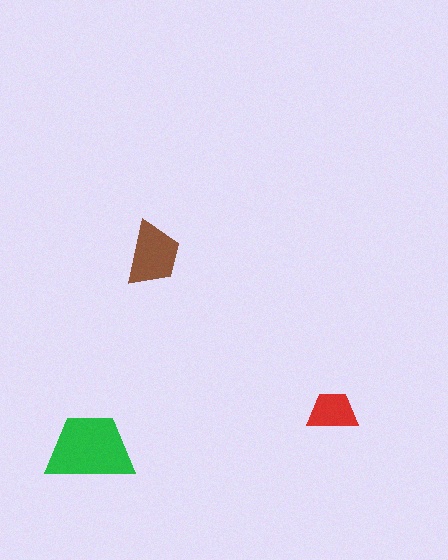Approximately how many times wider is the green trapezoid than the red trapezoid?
About 2 times wider.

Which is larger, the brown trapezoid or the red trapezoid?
The brown one.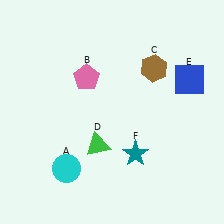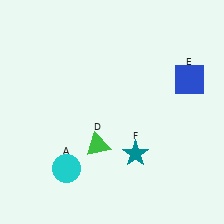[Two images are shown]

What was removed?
The brown hexagon (C), the pink pentagon (B) were removed in Image 2.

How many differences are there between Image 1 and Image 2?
There are 2 differences between the two images.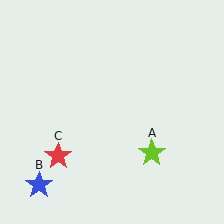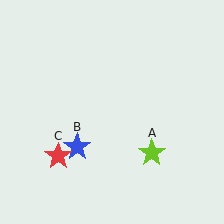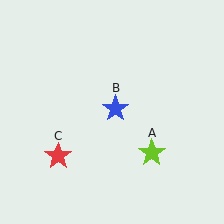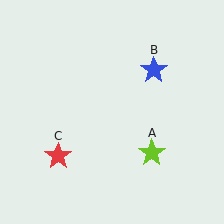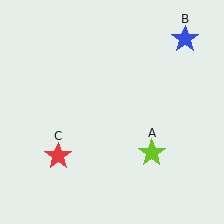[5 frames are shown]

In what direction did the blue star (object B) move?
The blue star (object B) moved up and to the right.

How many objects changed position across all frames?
1 object changed position: blue star (object B).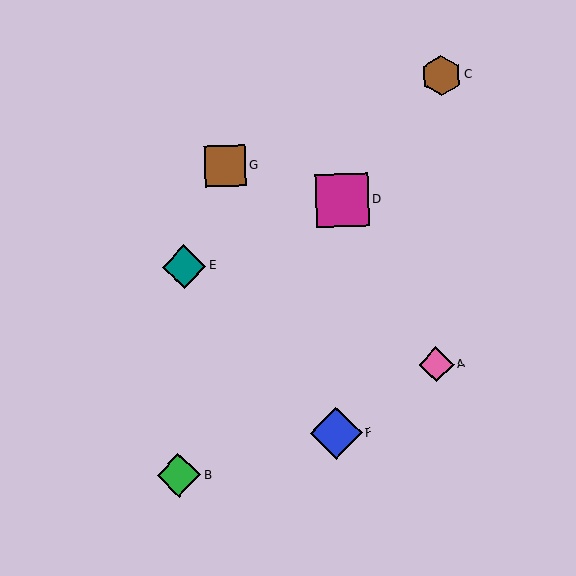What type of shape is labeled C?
Shape C is a brown hexagon.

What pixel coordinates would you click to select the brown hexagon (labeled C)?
Click at (441, 75) to select the brown hexagon C.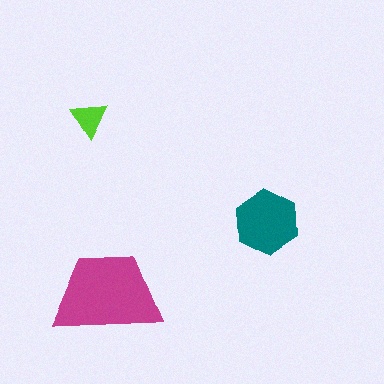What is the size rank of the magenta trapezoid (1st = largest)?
1st.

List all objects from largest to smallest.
The magenta trapezoid, the teal hexagon, the lime triangle.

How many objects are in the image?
There are 3 objects in the image.